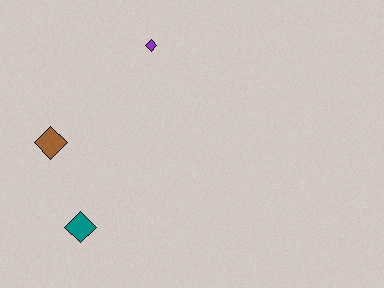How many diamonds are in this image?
There are 3 diamonds.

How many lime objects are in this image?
There are no lime objects.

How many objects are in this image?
There are 3 objects.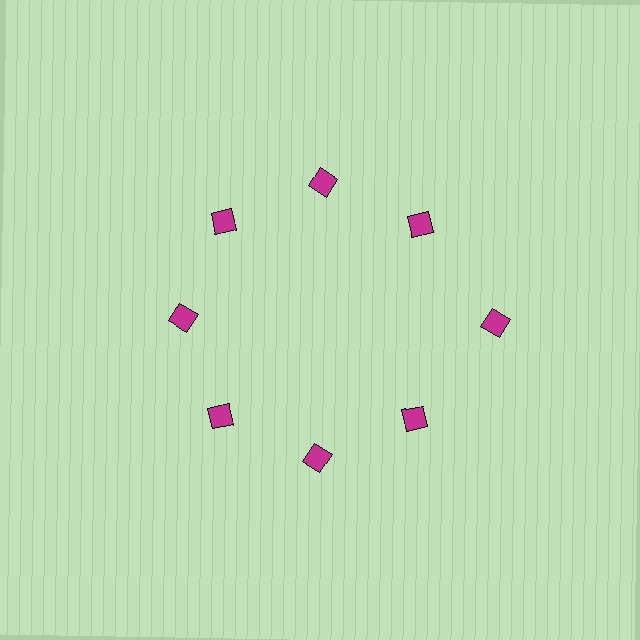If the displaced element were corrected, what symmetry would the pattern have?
It would have 8-fold rotational symmetry — the pattern would map onto itself every 45 degrees.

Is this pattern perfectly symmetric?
No. The 8 magenta diamonds are arranged in a ring, but one element near the 3 o'clock position is pushed outward from the center, breaking the 8-fold rotational symmetry.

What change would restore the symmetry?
The symmetry would be restored by moving it inward, back onto the ring so that all 8 diamonds sit at equal angles and equal distance from the center.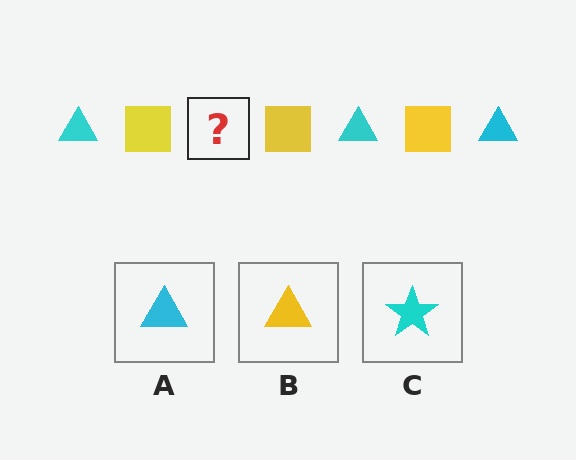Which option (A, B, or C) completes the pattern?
A.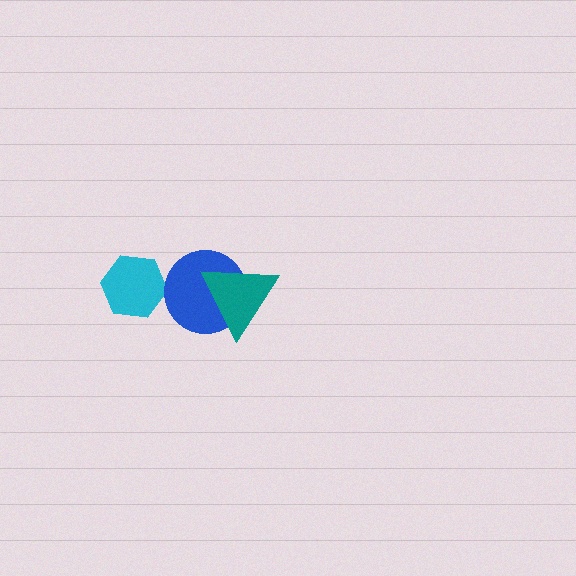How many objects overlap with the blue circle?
1 object overlaps with the blue circle.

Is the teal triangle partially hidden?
No, no other shape covers it.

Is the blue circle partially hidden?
Yes, it is partially covered by another shape.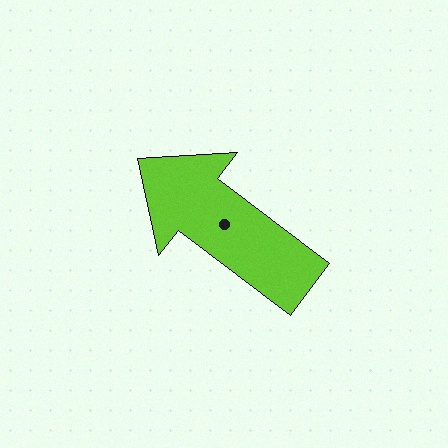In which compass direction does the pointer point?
Northwest.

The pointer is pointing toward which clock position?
Roughly 10 o'clock.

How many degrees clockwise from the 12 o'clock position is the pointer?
Approximately 307 degrees.